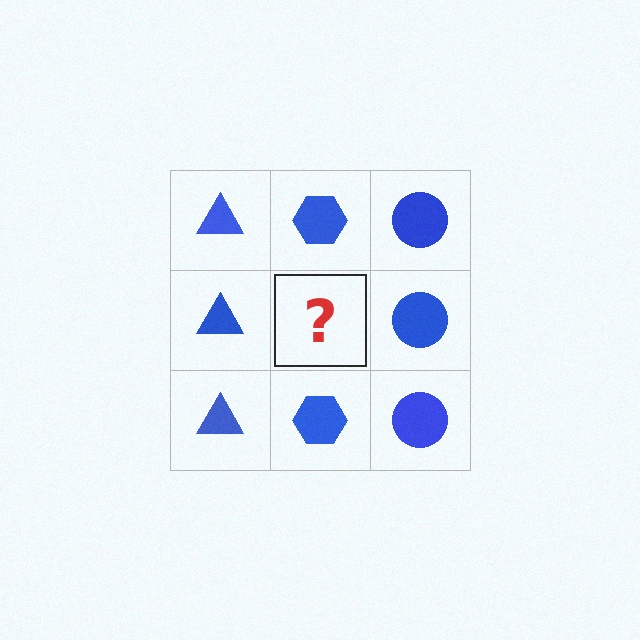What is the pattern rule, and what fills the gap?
The rule is that each column has a consistent shape. The gap should be filled with a blue hexagon.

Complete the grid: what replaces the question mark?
The question mark should be replaced with a blue hexagon.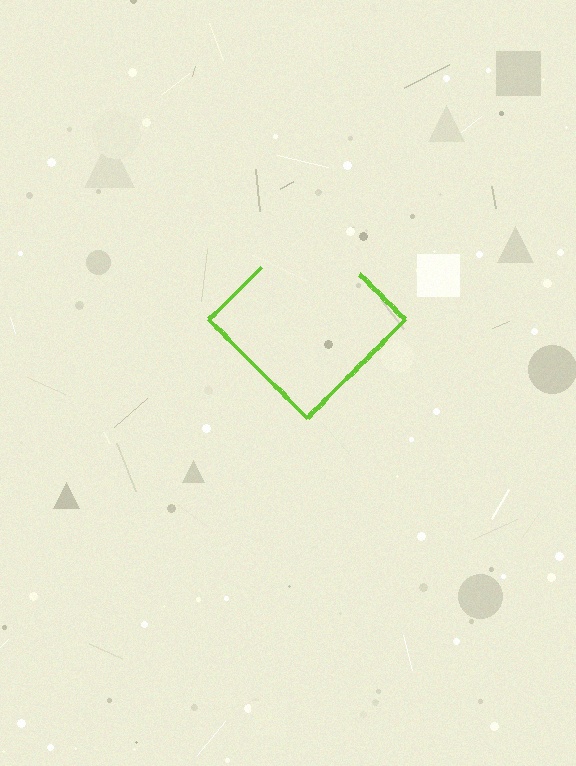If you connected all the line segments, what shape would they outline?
They would outline a diamond.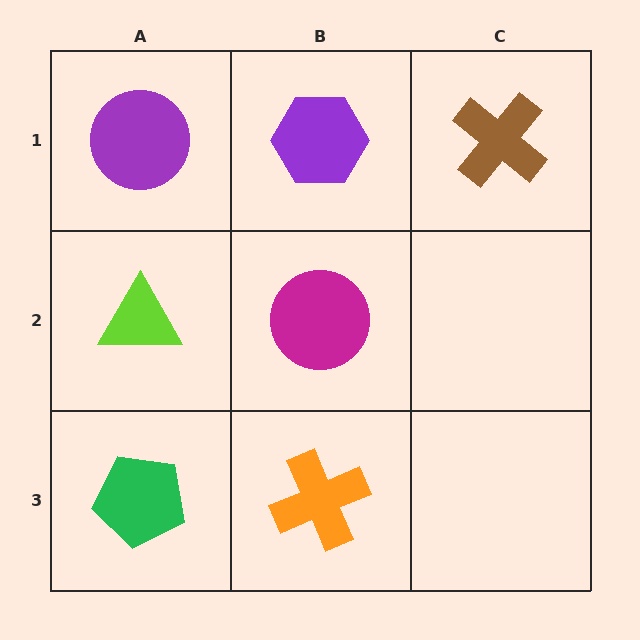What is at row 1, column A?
A purple circle.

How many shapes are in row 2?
2 shapes.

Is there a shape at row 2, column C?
No, that cell is empty.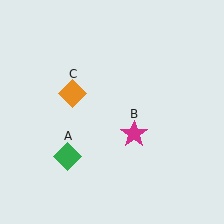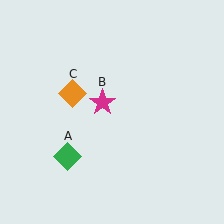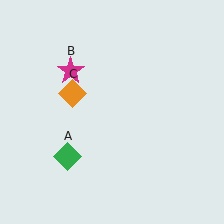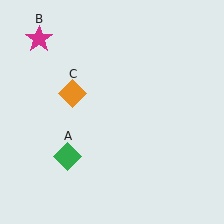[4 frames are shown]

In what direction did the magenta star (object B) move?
The magenta star (object B) moved up and to the left.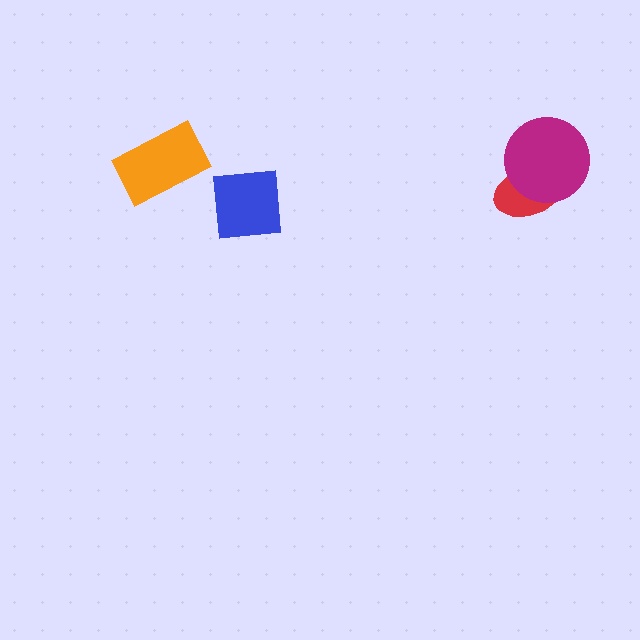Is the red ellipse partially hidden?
Yes, it is partially covered by another shape.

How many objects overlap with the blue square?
0 objects overlap with the blue square.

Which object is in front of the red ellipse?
The magenta circle is in front of the red ellipse.